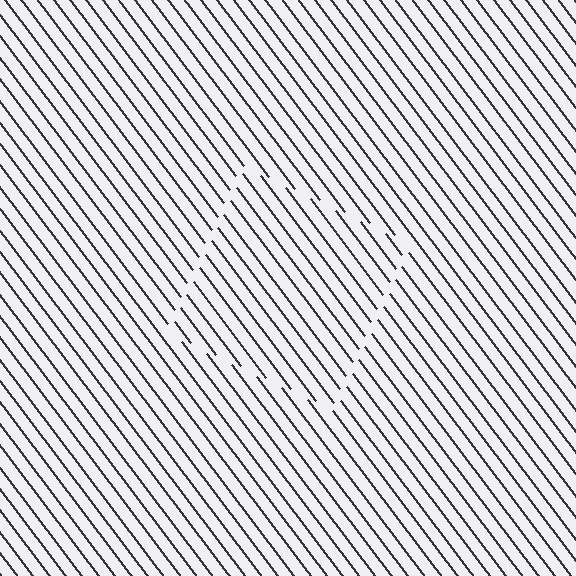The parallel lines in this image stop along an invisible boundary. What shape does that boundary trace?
An illusory square. The interior of the shape contains the same grating, shifted by half a period — the contour is defined by the phase discontinuity where line-ends from the inner and outer gratings abut.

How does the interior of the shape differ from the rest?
The interior of the shape contains the same grating, shifted by half a period — the contour is defined by the phase discontinuity where line-ends from the inner and outer gratings abut.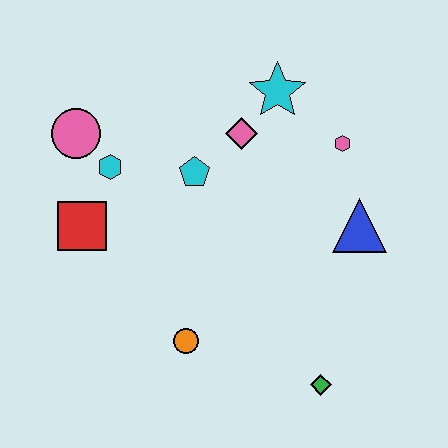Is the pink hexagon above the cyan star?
No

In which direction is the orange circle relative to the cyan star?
The orange circle is below the cyan star.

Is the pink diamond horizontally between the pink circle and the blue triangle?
Yes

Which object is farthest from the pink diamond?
The green diamond is farthest from the pink diamond.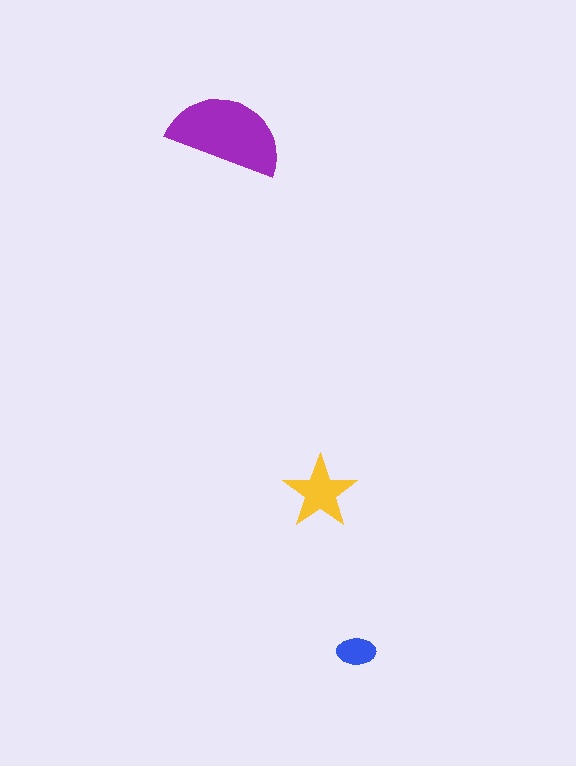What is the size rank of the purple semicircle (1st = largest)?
1st.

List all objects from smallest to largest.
The blue ellipse, the yellow star, the purple semicircle.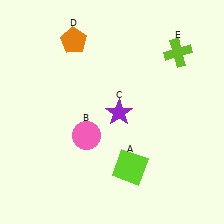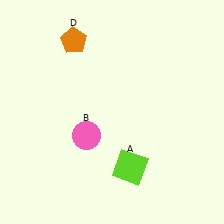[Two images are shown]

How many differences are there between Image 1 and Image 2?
There are 2 differences between the two images.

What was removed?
The purple star (C), the lime cross (E) were removed in Image 2.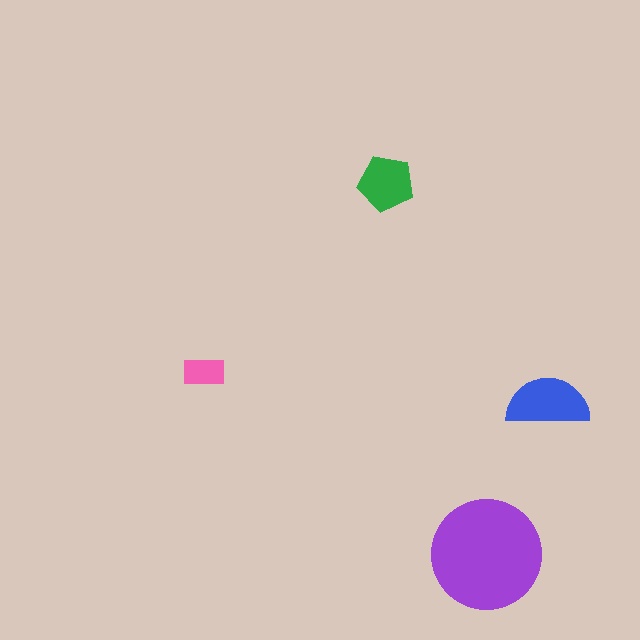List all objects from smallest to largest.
The pink rectangle, the green pentagon, the blue semicircle, the purple circle.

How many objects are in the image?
There are 4 objects in the image.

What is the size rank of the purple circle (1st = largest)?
1st.